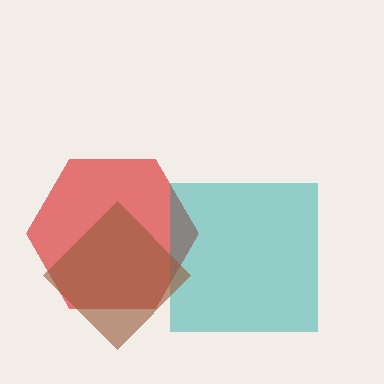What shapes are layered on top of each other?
The layered shapes are: a red hexagon, a teal square, a brown diamond.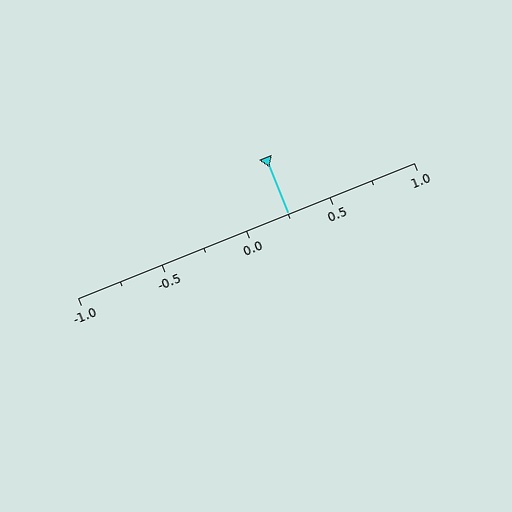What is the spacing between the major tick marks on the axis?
The major ticks are spaced 0.5 apart.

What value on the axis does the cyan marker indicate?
The marker indicates approximately 0.25.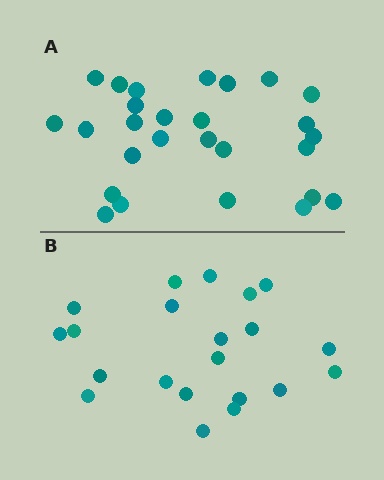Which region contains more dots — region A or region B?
Region A (the top region) has more dots.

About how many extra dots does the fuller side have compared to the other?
Region A has about 6 more dots than region B.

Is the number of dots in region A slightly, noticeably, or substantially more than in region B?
Region A has noticeably more, but not dramatically so. The ratio is roughly 1.3 to 1.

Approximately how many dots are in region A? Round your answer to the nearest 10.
About 30 dots. (The exact count is 27, which rounds to 30.)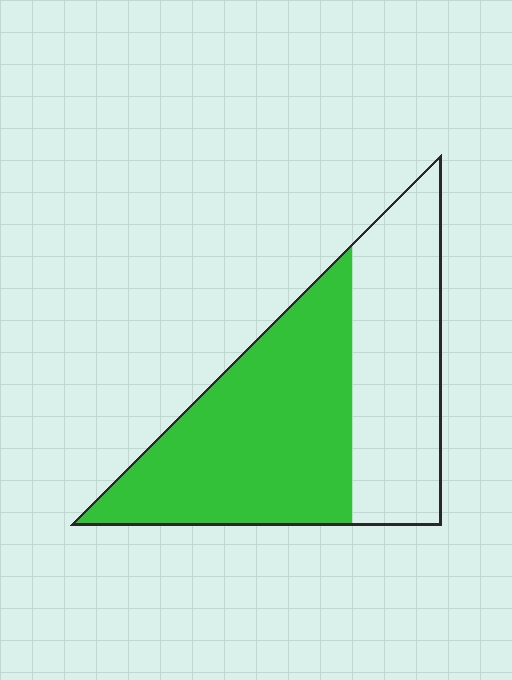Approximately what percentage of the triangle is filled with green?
Approximately 60%.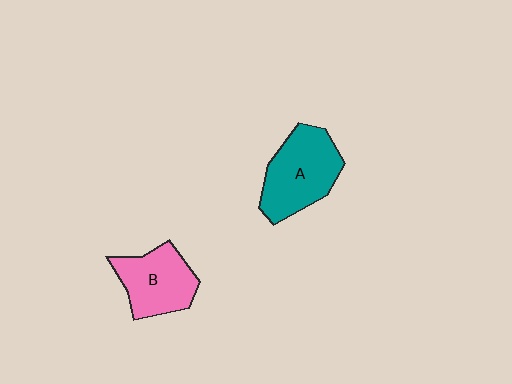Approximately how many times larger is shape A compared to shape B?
Approximately 1.2 times.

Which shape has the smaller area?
Shape B (pink).